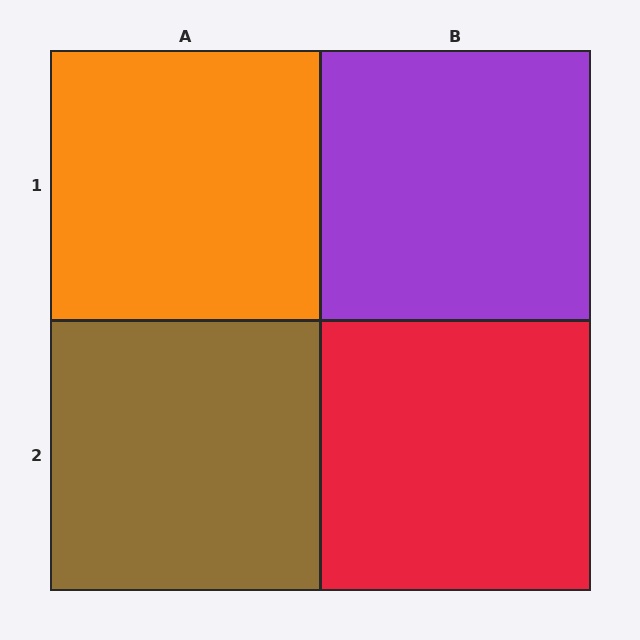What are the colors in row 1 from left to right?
Orange, purple.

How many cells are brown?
1 cell is brown.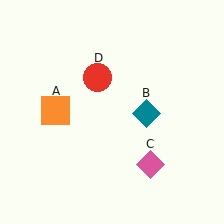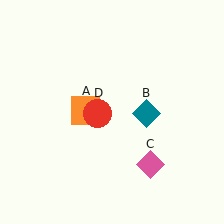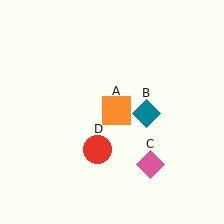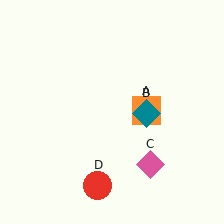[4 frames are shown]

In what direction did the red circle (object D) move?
The red circle (object D) moved down.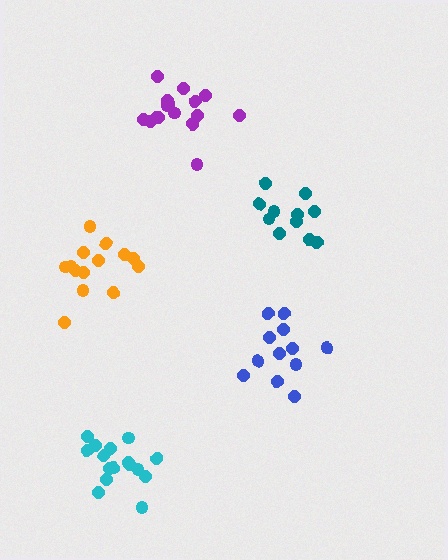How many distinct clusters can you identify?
There are 5 distinct clusters.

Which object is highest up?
The purple cluster is topmost.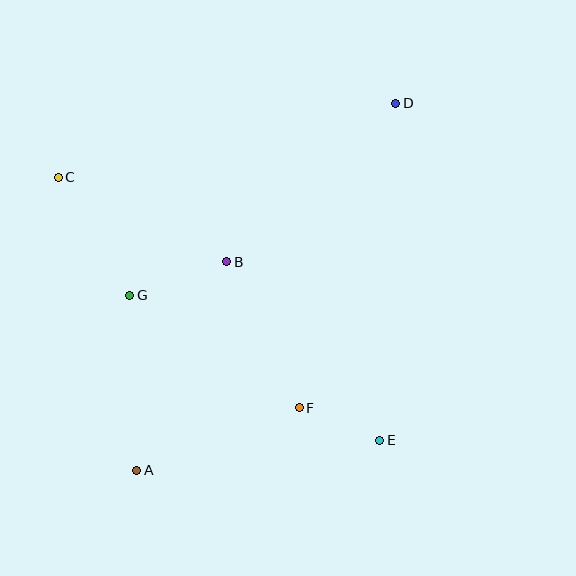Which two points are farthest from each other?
Points A and D are farthest from each other.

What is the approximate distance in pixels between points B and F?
The distance between B and F is approximately 163 pixels.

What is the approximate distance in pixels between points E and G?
The distance between E and G is approximately 289 pixels.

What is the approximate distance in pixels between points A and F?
The distance between A and F is approximately 174 pixels.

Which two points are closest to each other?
Points E and F are closest to each other.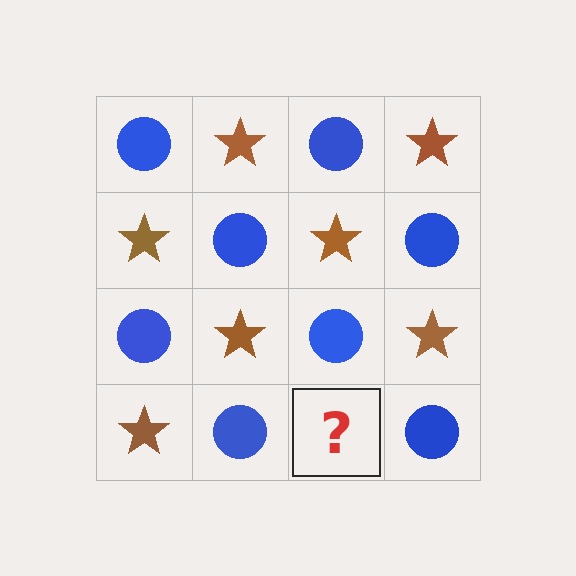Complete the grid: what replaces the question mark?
The question mark should be replaced with a brown star.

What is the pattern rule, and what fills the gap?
The rule is that it alternates blue circle and brown star in a checkerboard pattern. The gap should be filled with a brown star.